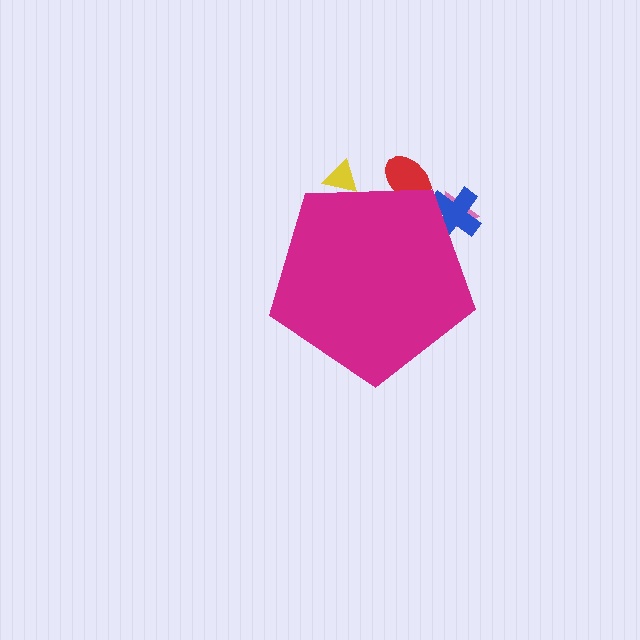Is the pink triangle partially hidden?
Yes, the pink triangle is partially hidden behind the magenta pentagon.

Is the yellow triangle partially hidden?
Yes, the yellow triangle is partially hidden behind the magenta pentagon.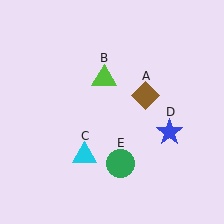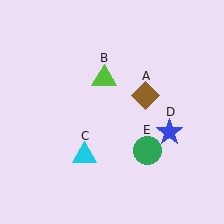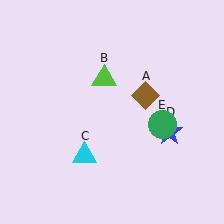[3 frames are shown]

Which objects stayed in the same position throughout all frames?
Brown diamond (object A) and lime triangle (object B) and cyan triangle (object C) and blue star (object D) remained stationary.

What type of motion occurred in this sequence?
The green circle (object E) rotated counterclockwise around the center of the scene.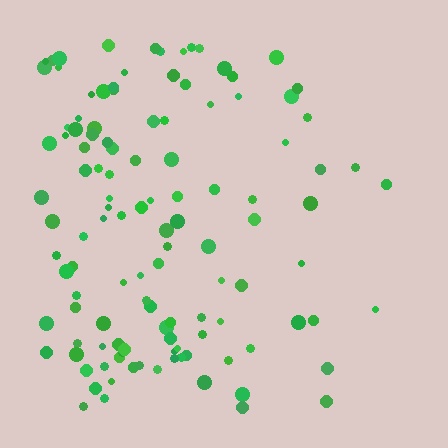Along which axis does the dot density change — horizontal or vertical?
Horizontal.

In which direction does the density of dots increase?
From right to left, with the left side densest.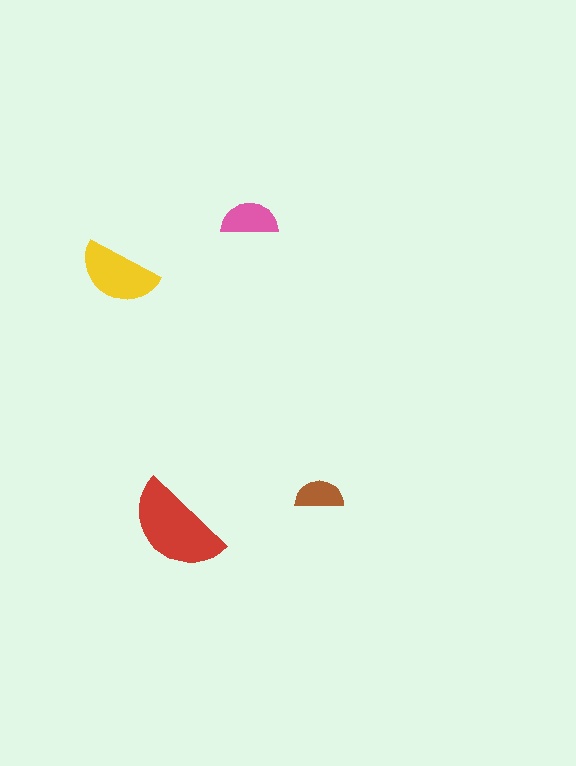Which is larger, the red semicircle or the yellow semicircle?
The red one.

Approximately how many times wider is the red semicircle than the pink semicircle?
About 2 times wider.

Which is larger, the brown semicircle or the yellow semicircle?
The yellow one.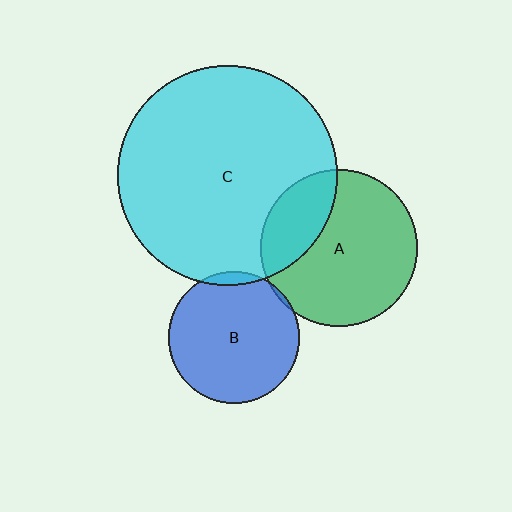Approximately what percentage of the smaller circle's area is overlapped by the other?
Approximately 5%.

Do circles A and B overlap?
Yes.